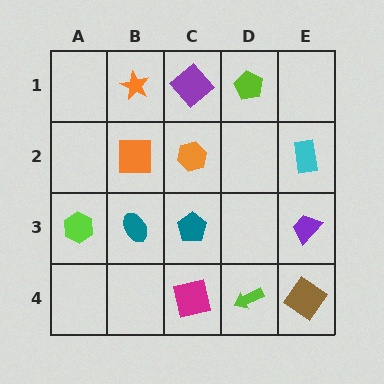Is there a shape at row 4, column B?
No, that cell is empty.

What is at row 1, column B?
An orange star.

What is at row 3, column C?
A teal pentagon.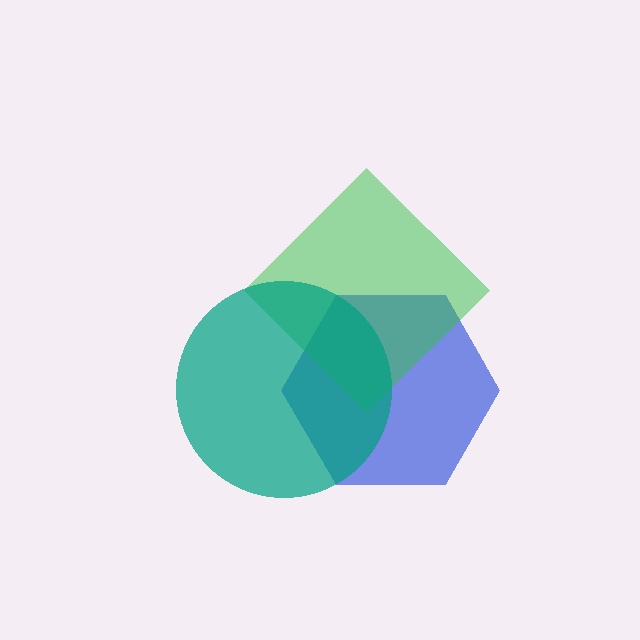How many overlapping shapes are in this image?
There are 3 overlapping shapes in the image.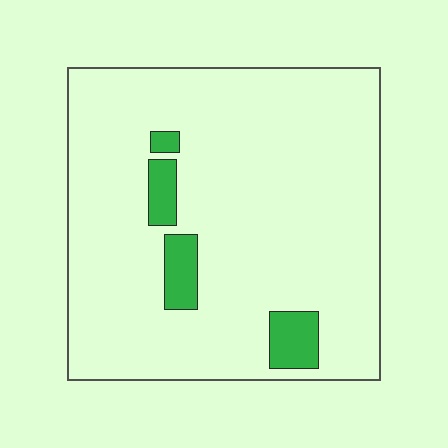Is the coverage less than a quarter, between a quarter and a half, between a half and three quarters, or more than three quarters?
Less than a quarter.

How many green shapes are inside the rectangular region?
4.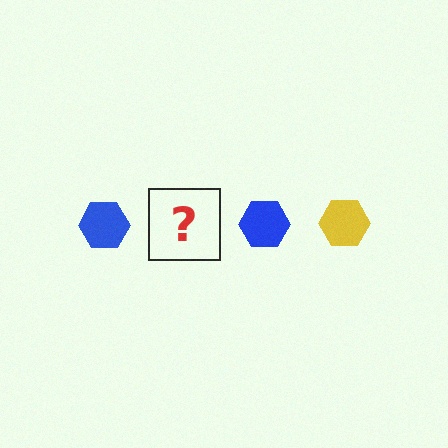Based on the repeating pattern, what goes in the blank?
The blank should be a yellow hexagon.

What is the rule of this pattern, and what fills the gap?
The rule is that the pattern cycles through blue, yellow hexagons. The gap should be filled with a yellow hexagon.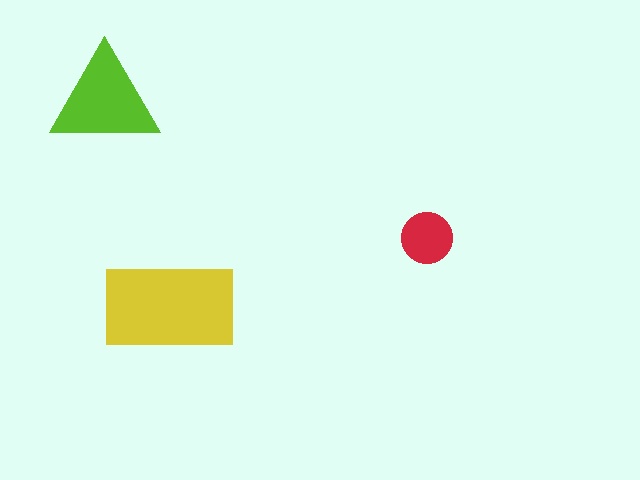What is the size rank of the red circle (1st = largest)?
3rd.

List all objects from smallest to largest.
The red circle, the lime triangle, the yellow rectangle.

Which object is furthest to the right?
The red circle is rightmost.